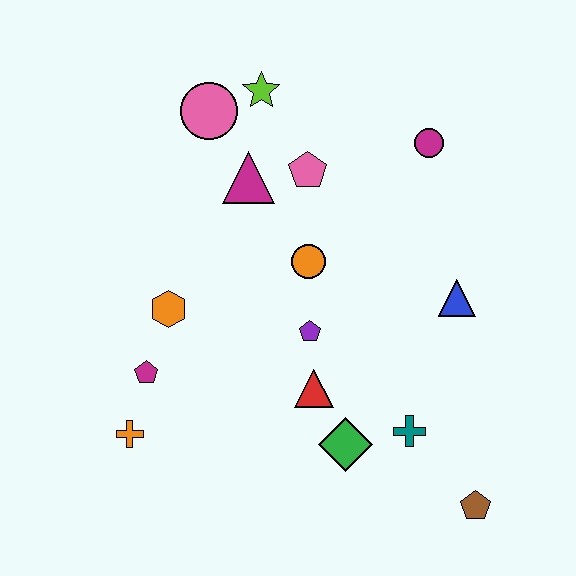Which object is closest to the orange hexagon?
The magenta pentagon is closest to the orange hexagon.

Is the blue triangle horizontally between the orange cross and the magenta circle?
No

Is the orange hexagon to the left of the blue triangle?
Yes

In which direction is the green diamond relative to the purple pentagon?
The green diamond is below the purple pentagon.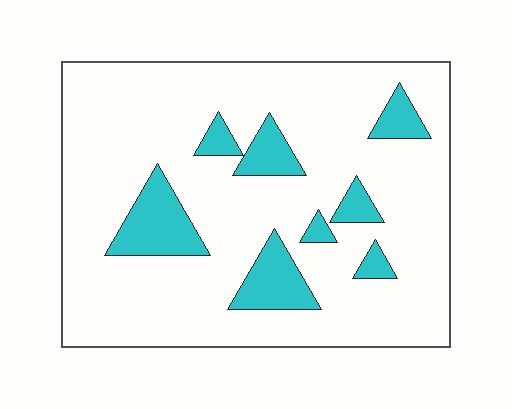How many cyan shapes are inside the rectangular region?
8.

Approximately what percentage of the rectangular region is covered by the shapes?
Approximately 15%.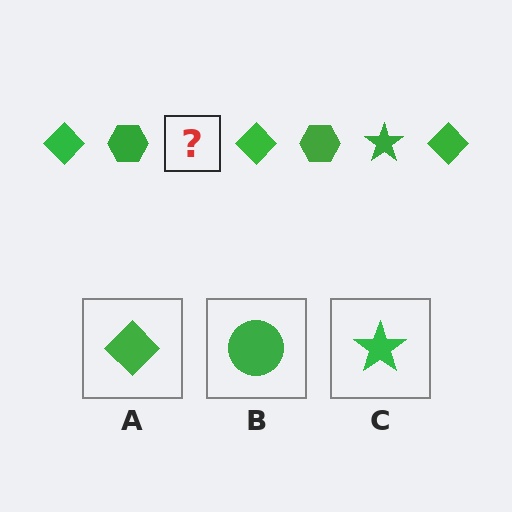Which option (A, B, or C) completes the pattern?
C.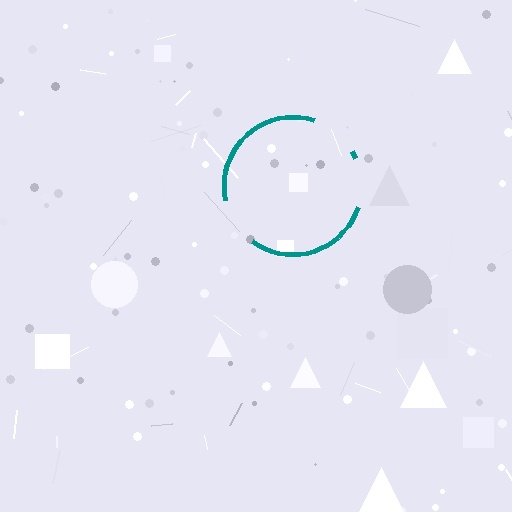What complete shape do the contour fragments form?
The contour fragments form a circle.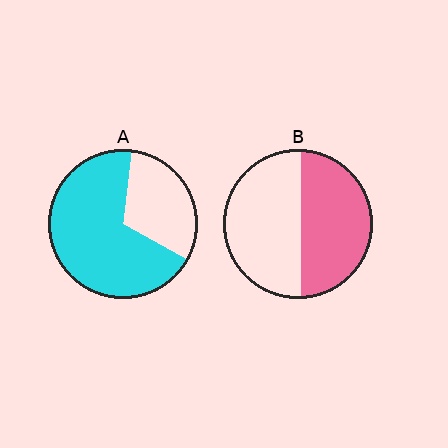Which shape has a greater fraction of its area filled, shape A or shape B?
Shape A.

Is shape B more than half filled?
Roughly half.